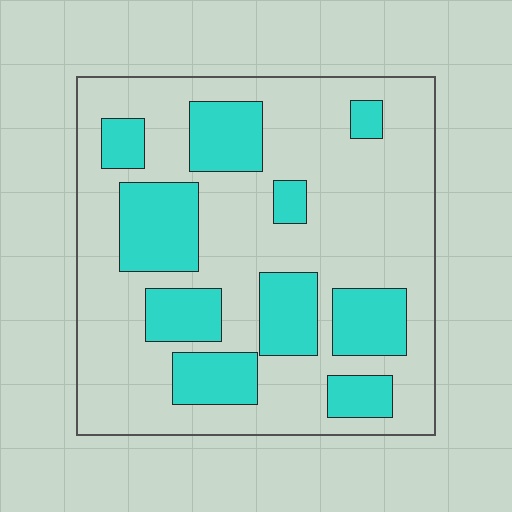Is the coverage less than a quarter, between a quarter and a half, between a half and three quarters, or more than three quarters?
Between a quarter and a half.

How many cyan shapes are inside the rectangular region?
10.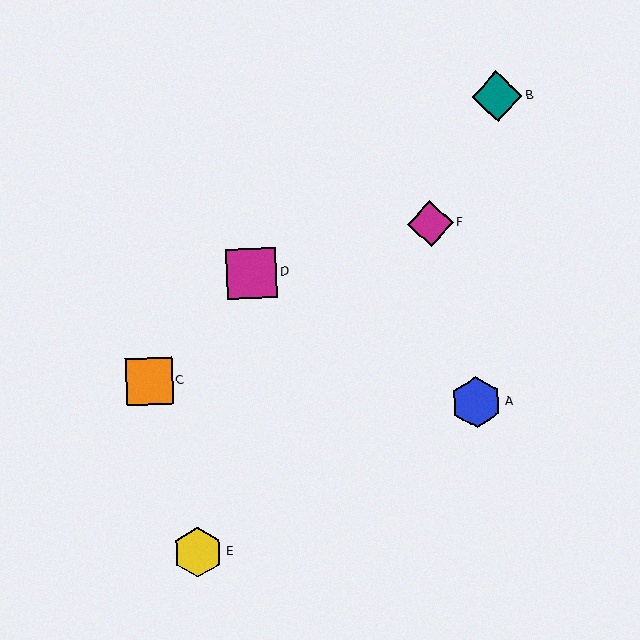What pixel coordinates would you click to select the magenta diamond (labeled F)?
Click at (430, 223) to select the magenta diamond F.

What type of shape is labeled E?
Shape E is a yellow hexagon.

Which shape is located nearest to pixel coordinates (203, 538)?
The yellow hexagon (labeled E) at (198, 552) is nearest to that location.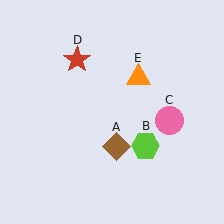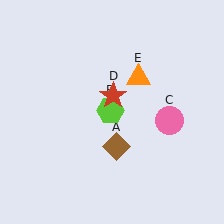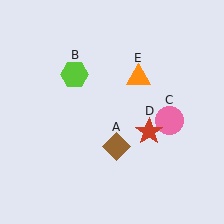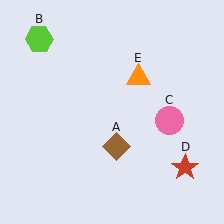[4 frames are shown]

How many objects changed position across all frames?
2 objects changed position: lime hexagon (object B), red star (object D).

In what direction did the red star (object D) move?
The red star (object D) moved down and to the right.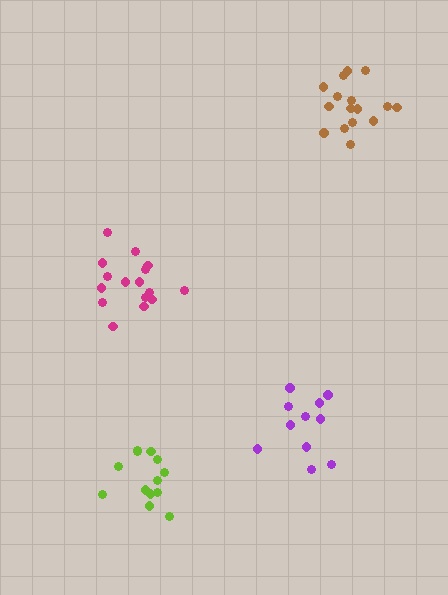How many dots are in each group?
Group 1: 16 dots, Group 2: 11 dots, Group 3: 13 dots, Group 4: 16 dots (56 total).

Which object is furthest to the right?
The brown cluster is rightmost.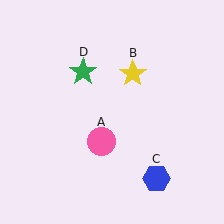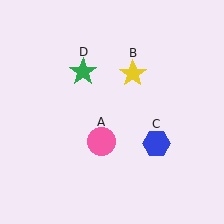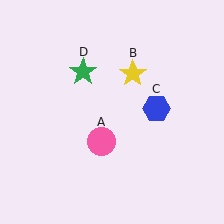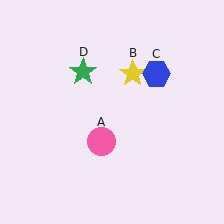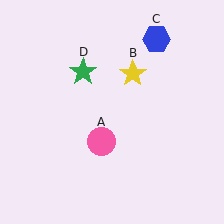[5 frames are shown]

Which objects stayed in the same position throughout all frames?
Pink circle (object A) and yellow star (object B) and green star (object D) remained stationary.